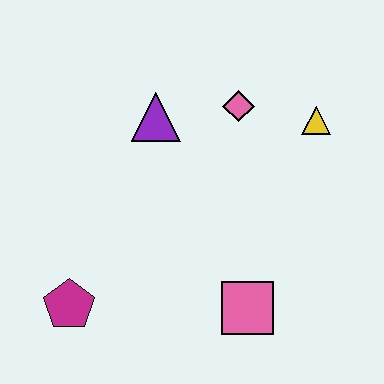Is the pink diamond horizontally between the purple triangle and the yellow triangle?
Yes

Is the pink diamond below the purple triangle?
No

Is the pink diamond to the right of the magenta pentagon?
Yes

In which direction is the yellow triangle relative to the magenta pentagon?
The yellow triangle is to the right of the magenta pentagon.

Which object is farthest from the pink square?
The purple triangle is farthest from the pink square.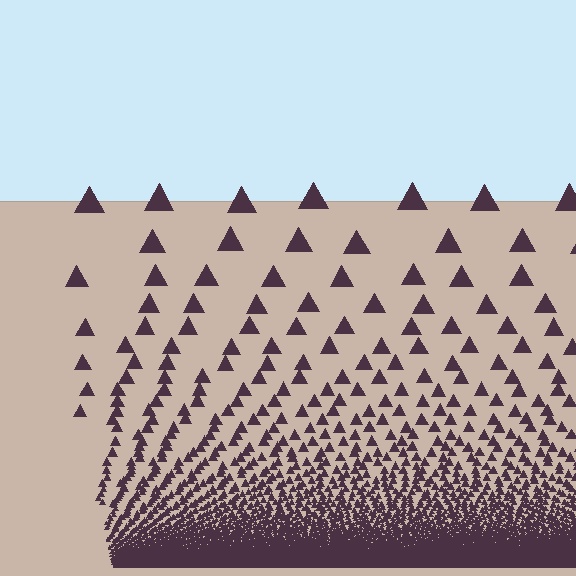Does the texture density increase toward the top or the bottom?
Density increases toward the bottom.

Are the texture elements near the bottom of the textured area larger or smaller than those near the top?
Smaller. The gradient is inverted — elements near the bottom are smaller and denser.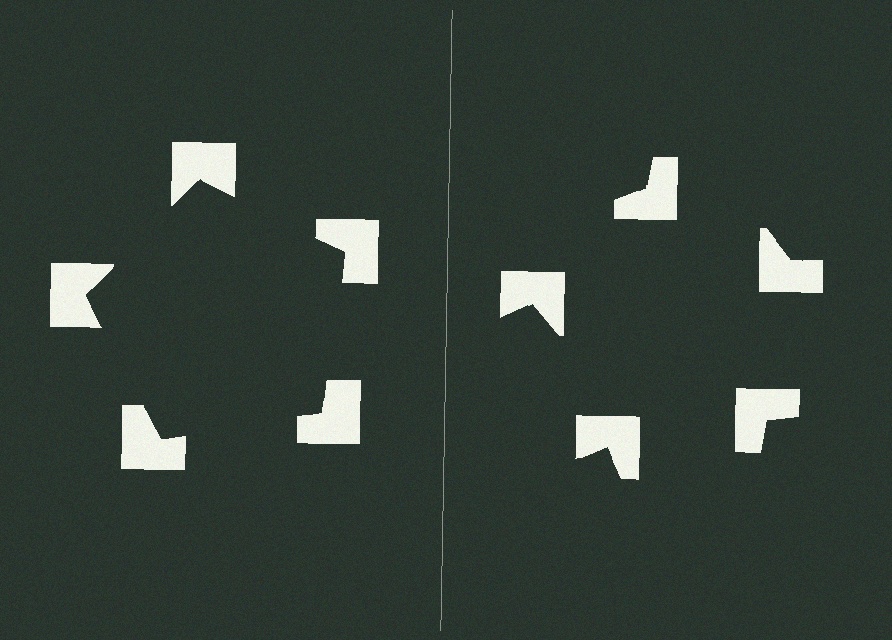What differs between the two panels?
The notched squares are positioned identically on both sides; only the wedge orientations differ. On the left they align to a pentagon; on the right they are misaligned.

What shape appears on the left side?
An illusory pentagon.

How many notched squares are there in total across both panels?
10 — 5 on each side.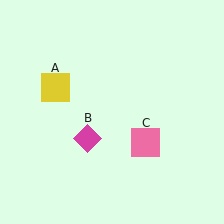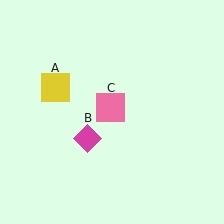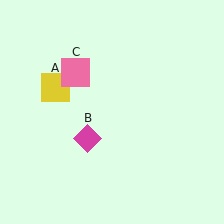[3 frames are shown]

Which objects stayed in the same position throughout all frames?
Yellow square (object A) and magenta diamond (object B) remained stationary.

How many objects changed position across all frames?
1 object changed position: pink square (object C).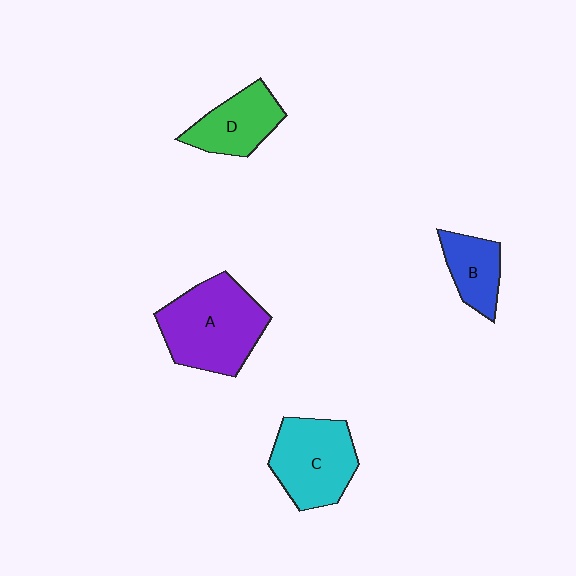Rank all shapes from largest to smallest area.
From largest to smallest: A (purple), C (cyan), D (green), B (blue).